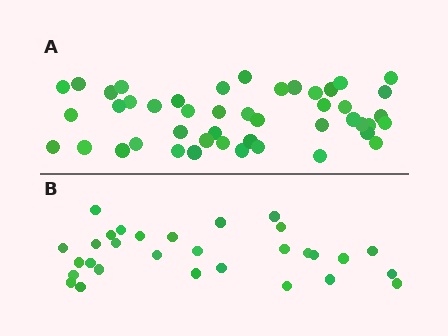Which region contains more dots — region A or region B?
Region A (the top region) has more dots.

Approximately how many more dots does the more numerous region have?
Region A has approximately 15 more dots than region B.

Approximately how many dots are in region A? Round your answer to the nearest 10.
About 50 dots. (The exact count is 46, which rounds to 50.)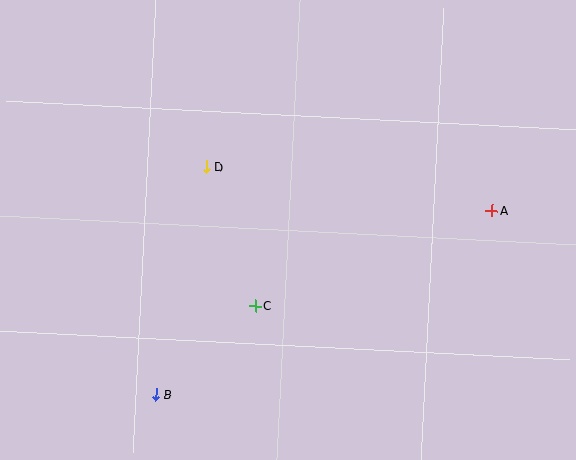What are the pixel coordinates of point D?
Point D is at (206, 167).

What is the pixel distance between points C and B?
The distance between C and B is 133 pixels.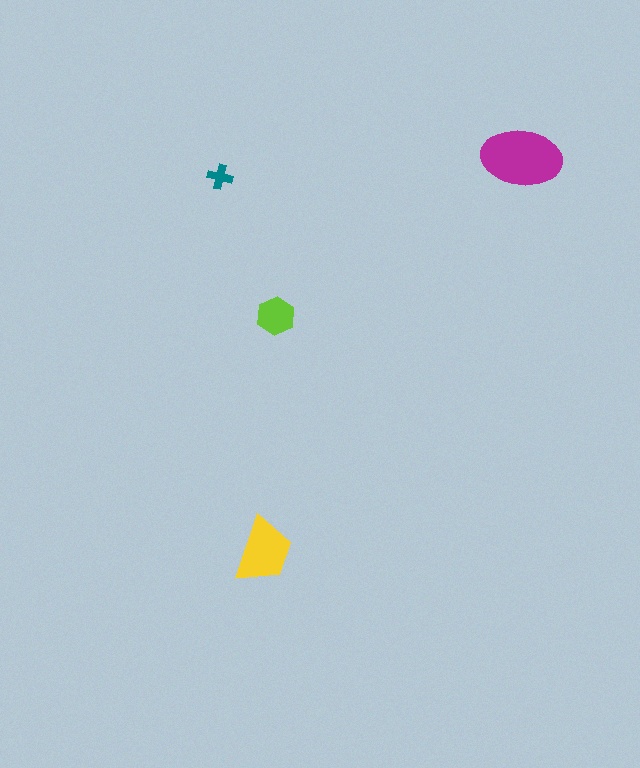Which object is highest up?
The magenta ellipse is topmost.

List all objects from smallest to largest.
The teal cross, the lime hexagon, the yellow trapezoid, the magenta ellipse.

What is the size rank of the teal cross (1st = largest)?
4th.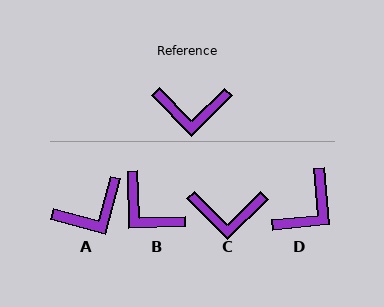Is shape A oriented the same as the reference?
No, it is off by about 30 degrees.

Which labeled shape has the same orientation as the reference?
C.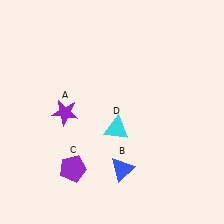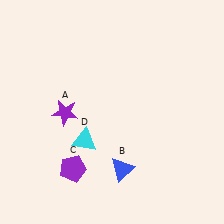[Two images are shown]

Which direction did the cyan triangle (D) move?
The cyan triangle (D) moved left.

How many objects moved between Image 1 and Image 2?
1 object moved between the two images.